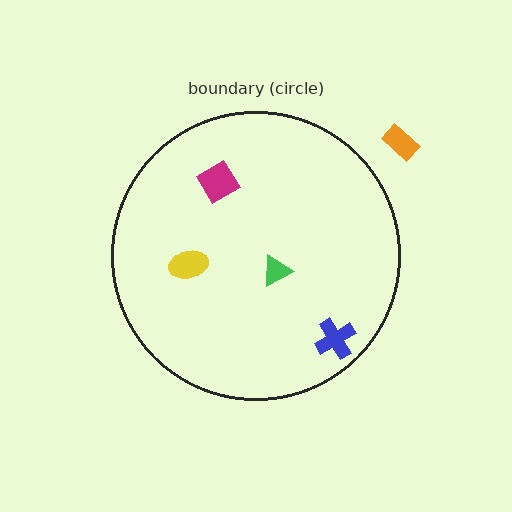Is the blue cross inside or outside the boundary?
Inside.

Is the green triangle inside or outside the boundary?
Inside.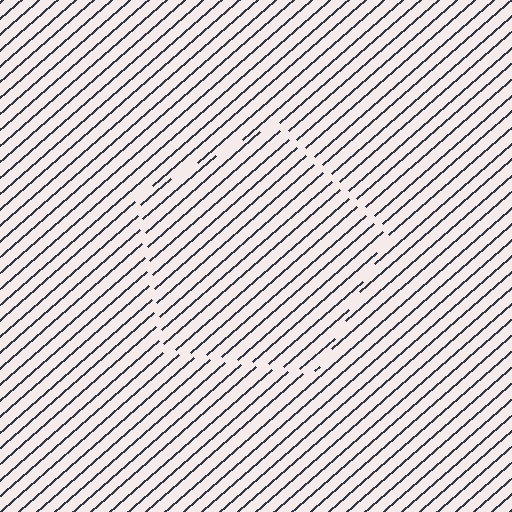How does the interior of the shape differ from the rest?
The interior of the shape contains the same grating, shifted by half a period — the contour is defined by the phase discontinuity where line-ends from the inner and outer gratings abut.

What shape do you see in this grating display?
An illusory pentagon. The interior of the shape contains the same grating, shifted by half a period — the contour is defined by the phase discontinuity where line-ends from the inner and outer gratings abut.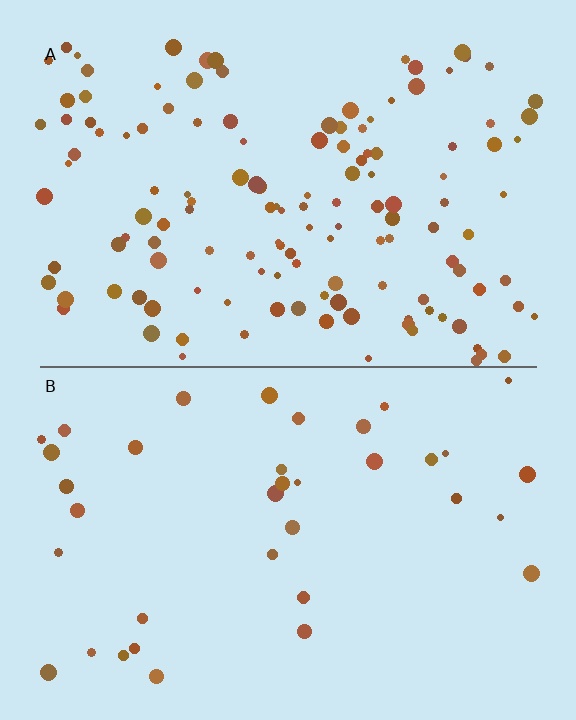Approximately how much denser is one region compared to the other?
Approximately 3.7× — region A over region B.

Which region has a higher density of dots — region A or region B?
A (the top).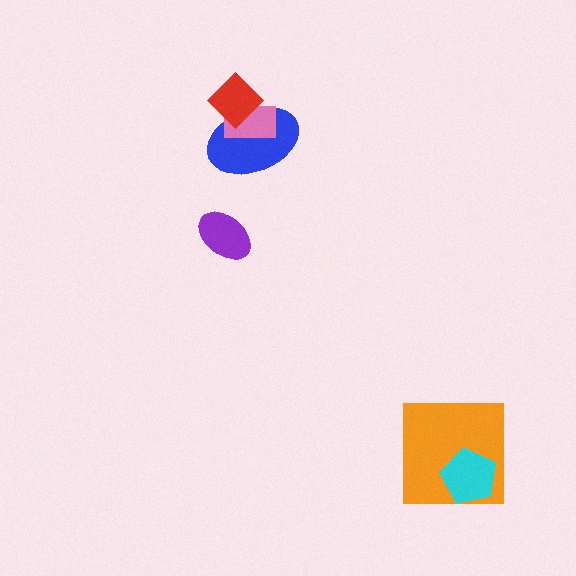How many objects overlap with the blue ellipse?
2 objects overlap with the blue ellipse.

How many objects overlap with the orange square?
1 object overlaps with the orange square.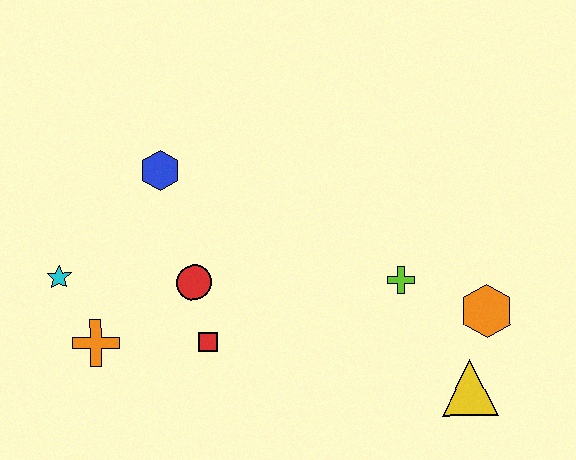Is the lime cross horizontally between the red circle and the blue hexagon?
No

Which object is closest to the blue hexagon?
The red circle is closest to the blue hexagon.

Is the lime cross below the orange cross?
No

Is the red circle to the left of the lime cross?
Yes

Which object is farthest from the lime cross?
The cyan star is farthest from the lime cross.